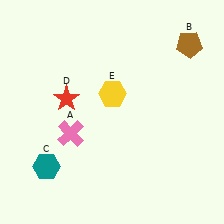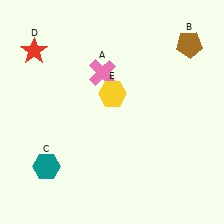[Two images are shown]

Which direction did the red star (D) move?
The red star (D) moved up.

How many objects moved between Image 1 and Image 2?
2 objects moved between the two images.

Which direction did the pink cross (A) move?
The pink cross (A) moved up.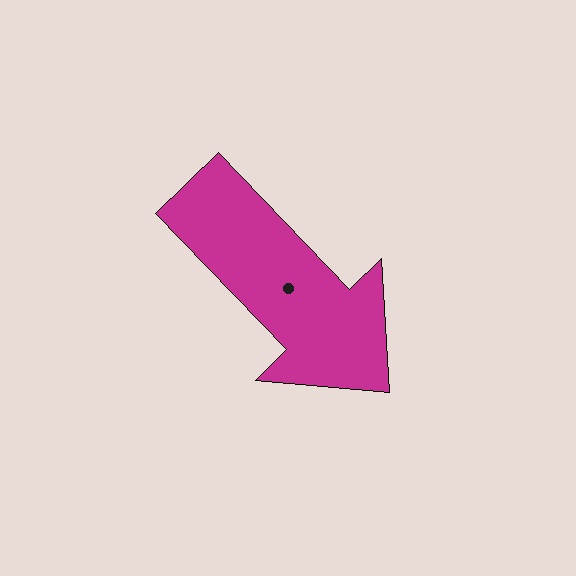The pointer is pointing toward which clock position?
Roughly 5 o'clock.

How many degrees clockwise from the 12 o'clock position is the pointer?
Approximately 136 degrees.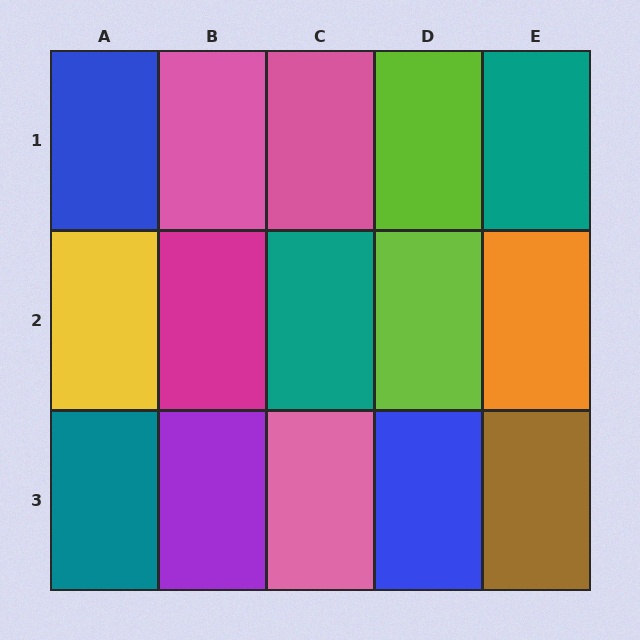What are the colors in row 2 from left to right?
Yellow, magenta, teal, lime, orange.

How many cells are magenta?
1 cell is magenta.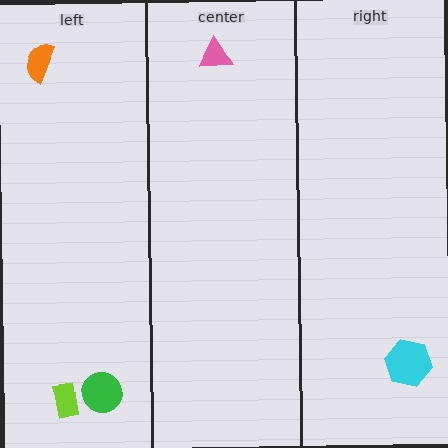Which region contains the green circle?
The left region.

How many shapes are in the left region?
3.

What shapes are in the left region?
The green circle, the orange semicircle, the lime rectangle.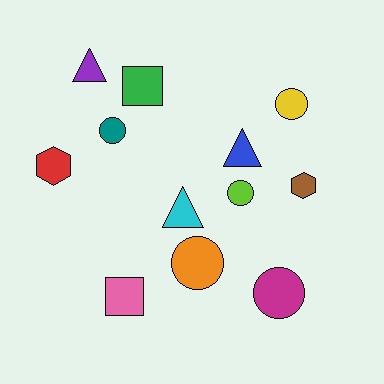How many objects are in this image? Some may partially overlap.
There are 12 objects.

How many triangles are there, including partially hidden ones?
There are 3 triangles.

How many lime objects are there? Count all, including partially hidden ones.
There is 1 lime object.